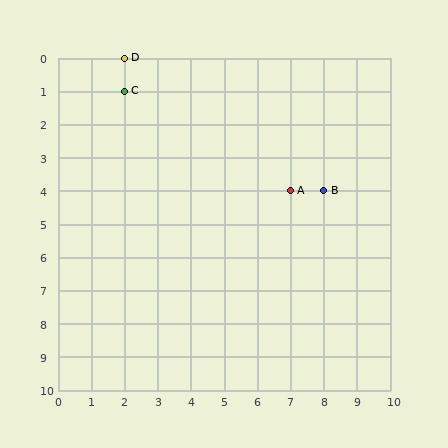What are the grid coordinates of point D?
Point D is at grid coordinates (2, 0).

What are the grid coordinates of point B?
Point B is at grid coordinates (8, 4).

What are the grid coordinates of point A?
Point A is at grid coordinates (7, 4).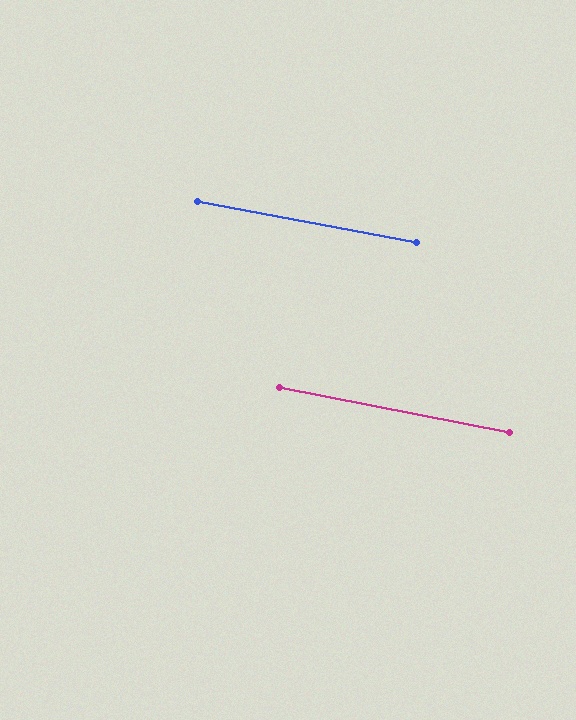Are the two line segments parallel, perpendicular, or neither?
Parallel — their directions differ by only 0.6°.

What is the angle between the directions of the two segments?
Approximately 1 degree.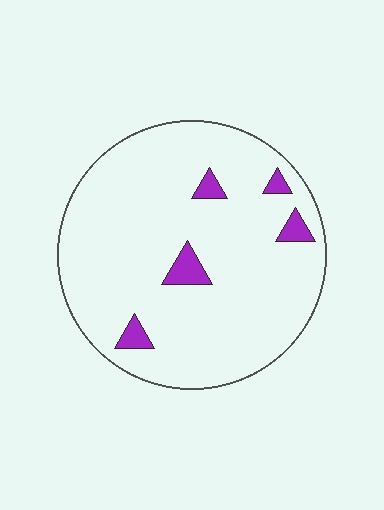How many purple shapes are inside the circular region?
5.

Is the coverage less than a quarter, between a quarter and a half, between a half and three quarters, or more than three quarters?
Less than a quarter.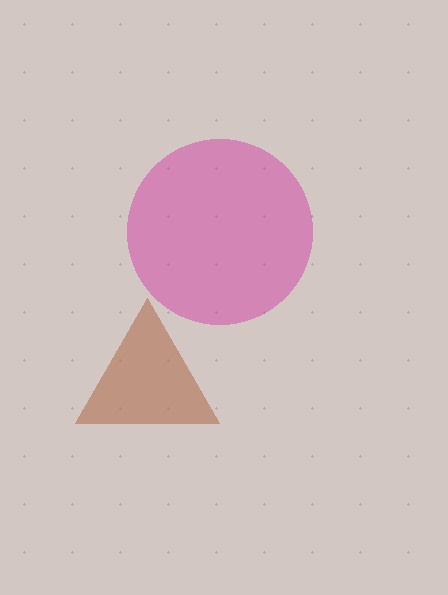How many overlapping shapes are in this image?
There are 2 overlapping shapes in the image.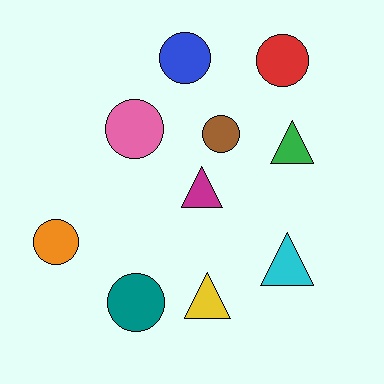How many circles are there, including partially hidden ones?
There are 6 circles.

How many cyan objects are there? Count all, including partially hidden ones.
There is 1 cyan object.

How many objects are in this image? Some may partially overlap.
There are 10 objects.